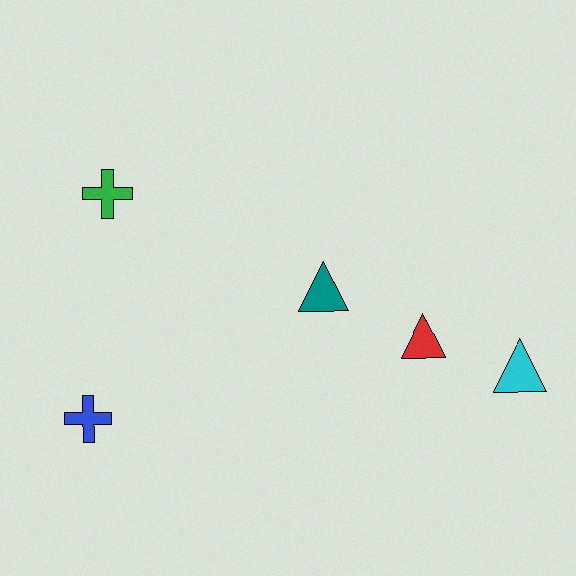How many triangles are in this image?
There are 3 triangles.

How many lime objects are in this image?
There are no lime objects.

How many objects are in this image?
There are 5 objects.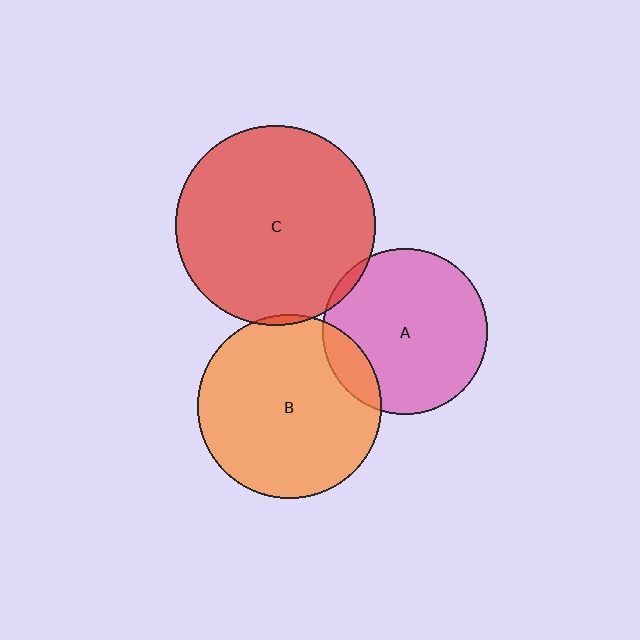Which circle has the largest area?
Circle C (red).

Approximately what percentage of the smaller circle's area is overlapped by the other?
Approximately 5%.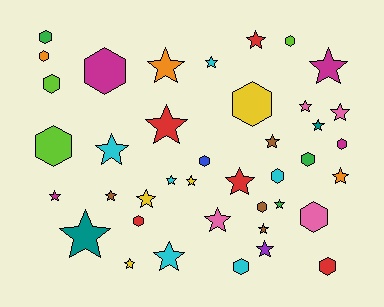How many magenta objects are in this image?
There are 4 magenta objects.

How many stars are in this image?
There are 24 stars.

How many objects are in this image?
There are 40 objects.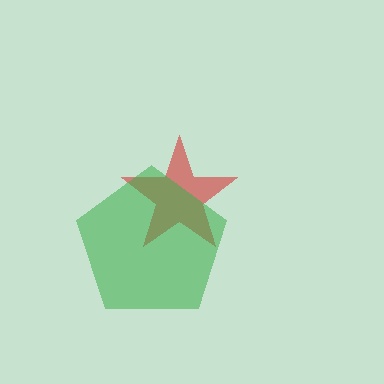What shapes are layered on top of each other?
The layered shapes are: a red star, a green pentagon.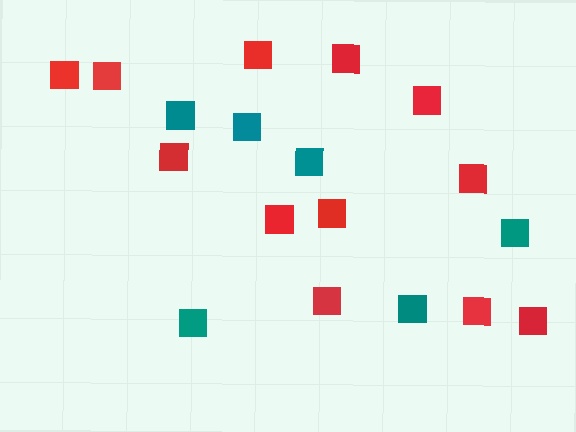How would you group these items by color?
There are 2 groups: one group of teal squares (6) and one group of red squares (12).